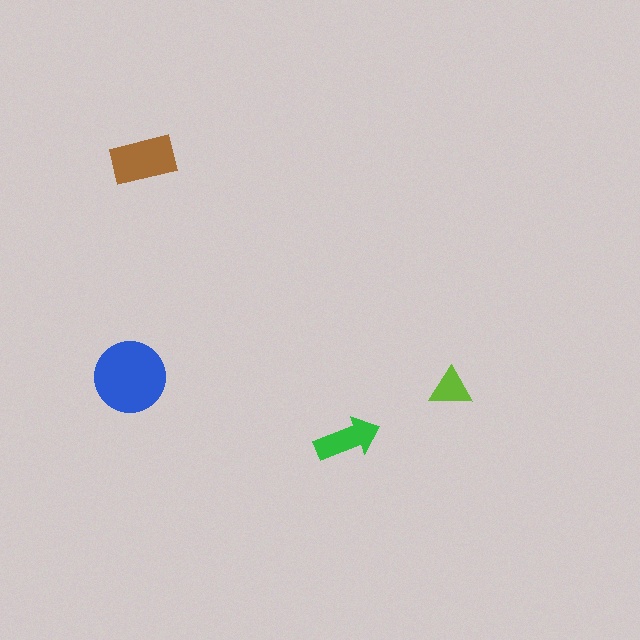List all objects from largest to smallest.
The blue circle, the brown rectangle, the green arrow, the lime triangle.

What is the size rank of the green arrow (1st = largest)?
3rd.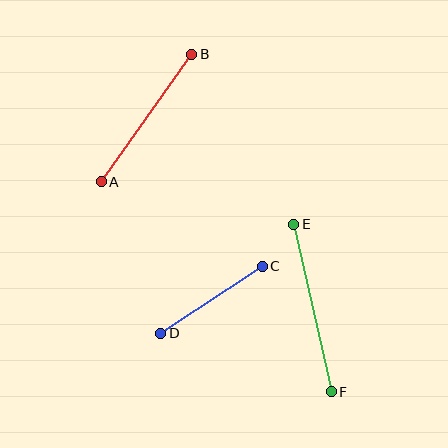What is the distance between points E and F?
The distance is approximately 172 pixels.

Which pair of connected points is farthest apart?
Points E and F are farthest apart.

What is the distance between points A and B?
The distance is approximately 157 pixels.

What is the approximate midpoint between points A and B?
The midpoint is at approximately (146, 118) pixels.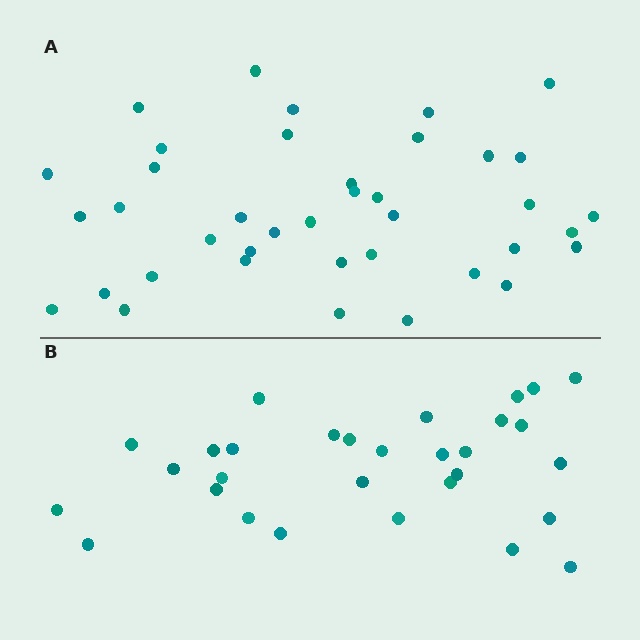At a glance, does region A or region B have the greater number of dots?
Region A (the top region) has more dots.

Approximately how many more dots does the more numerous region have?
Region A has roughly 8 or so more dots than region B.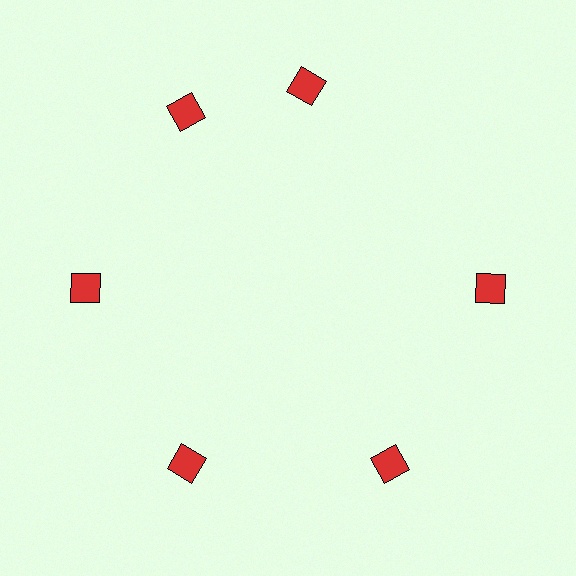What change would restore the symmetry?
The symmetry would be restored by rotating it back into even spacing with its neighbors so that all 6 diamonds sit at equal angles and equal distance from the center.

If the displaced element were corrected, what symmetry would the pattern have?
It would have 6-fold rotational symmetry — the pattern would map onto itself every 60 degrees.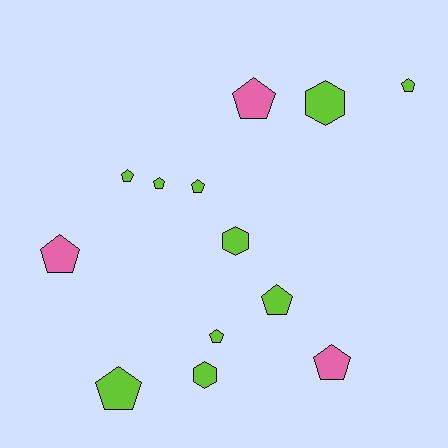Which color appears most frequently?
Lime, with 10 objects.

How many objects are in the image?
There are 13 objects.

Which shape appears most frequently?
Pentagon, with 10 objects.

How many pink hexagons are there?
There are no pink hexagons.